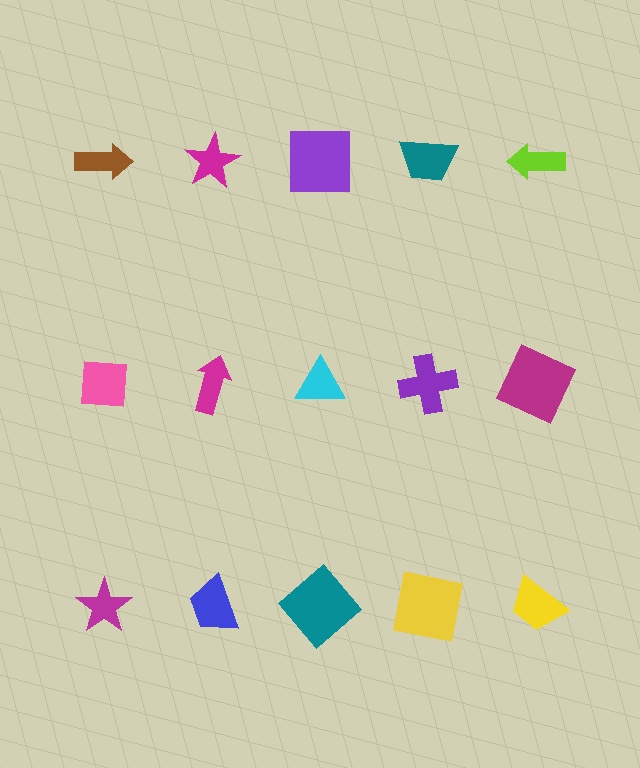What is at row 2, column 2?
A magenta arrow.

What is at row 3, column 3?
A teal diamond.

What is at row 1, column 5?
A lime arrow.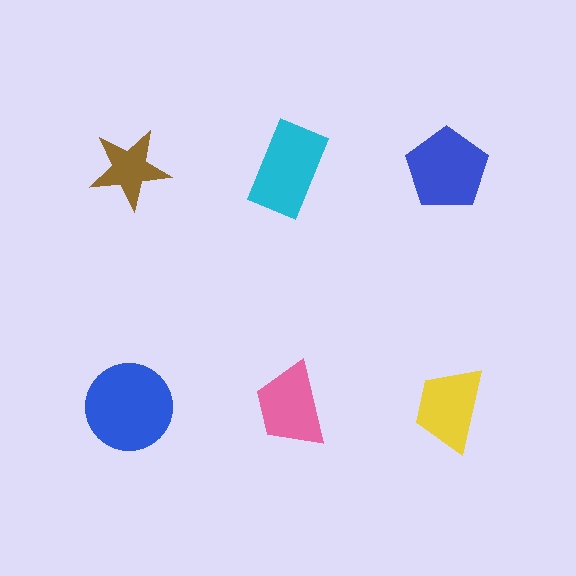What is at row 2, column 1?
A blue circle.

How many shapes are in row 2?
3 shapes.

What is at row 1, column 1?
A brown star.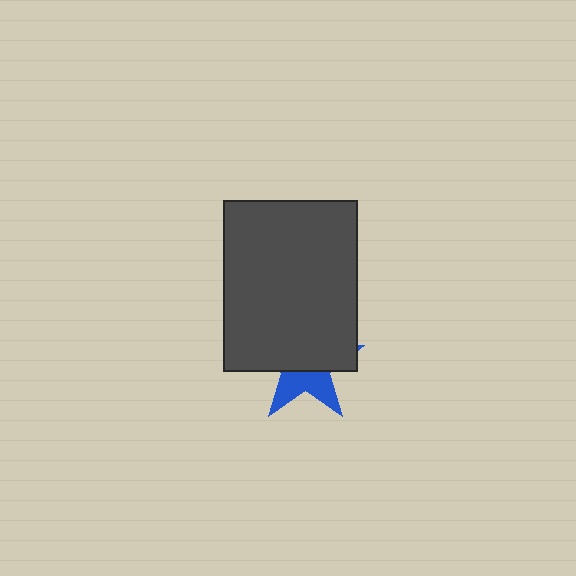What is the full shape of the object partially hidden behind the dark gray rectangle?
The partially hidden object is a blue star.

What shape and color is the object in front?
The object in front is a dark gray rectangle.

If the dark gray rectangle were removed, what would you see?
You would see the complete blue star.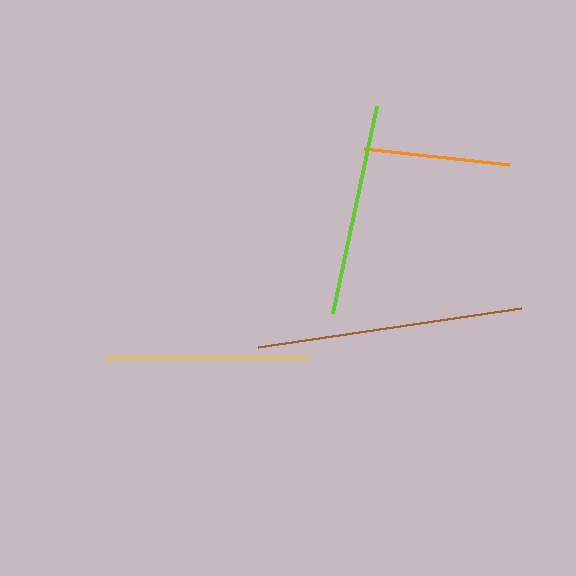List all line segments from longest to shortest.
From longest to shortest: brown, lime, yellow, orange.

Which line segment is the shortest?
The orange line is the shortest at approximately 145 pixels.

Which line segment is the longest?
The brown line is the longest at approximately 266 pixels.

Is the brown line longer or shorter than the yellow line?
The brown line is longer than the yellow line.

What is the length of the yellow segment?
The yellow segment is approximately 203 pixels long.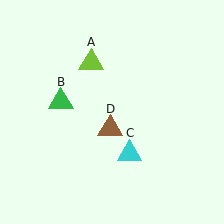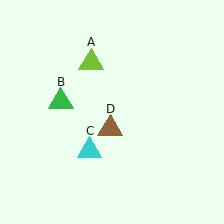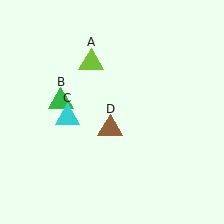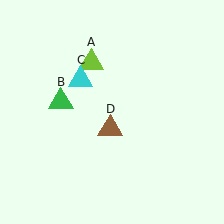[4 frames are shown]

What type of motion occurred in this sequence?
The cyan triangle (object C) rotated clockwise around the center of the scene.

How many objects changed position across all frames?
1 object changed position: cyan triangle (object C).